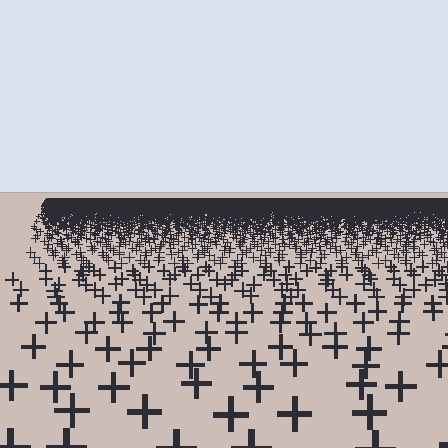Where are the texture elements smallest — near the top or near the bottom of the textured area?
Near the top.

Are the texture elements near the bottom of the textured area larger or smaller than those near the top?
Larger. Near the bottom, elements are closer to the viewer and appear at a bigger on-screen size.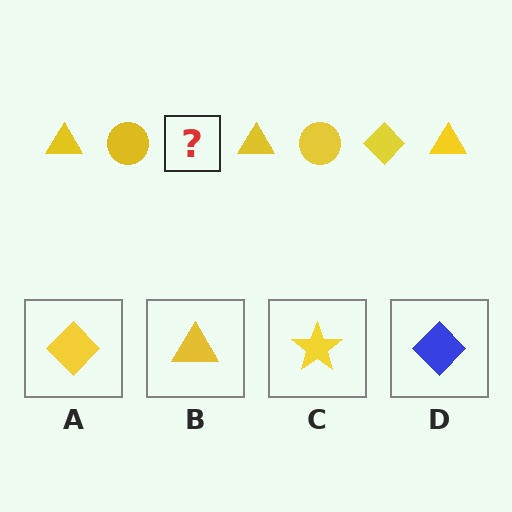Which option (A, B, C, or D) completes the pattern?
A.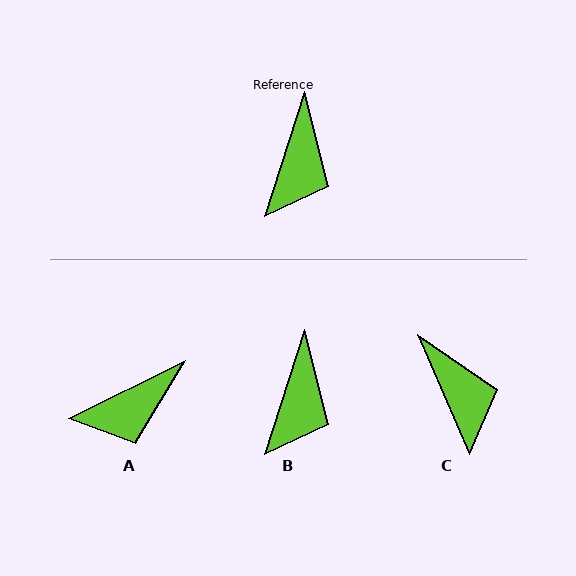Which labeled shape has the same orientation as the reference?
B.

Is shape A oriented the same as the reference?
No, it is off by about 45 degrees.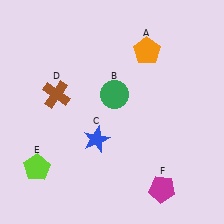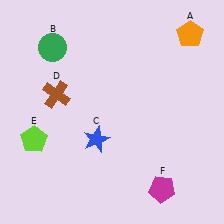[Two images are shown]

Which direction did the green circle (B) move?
The green circle (B) moved left.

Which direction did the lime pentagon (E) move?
The lime pentagon (E) moved up.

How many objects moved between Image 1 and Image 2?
3 objects moved between the two images.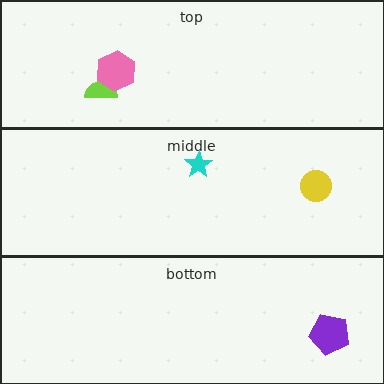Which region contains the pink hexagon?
The top region.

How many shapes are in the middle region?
2.